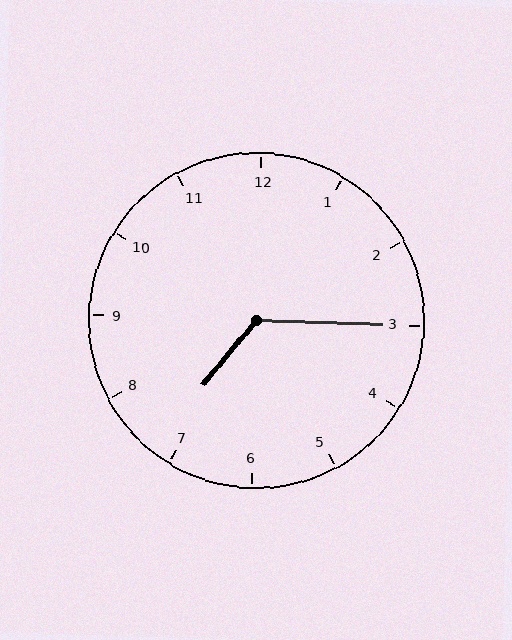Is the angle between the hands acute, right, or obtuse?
It is obtuse.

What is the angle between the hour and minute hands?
Approximately 128 degrees.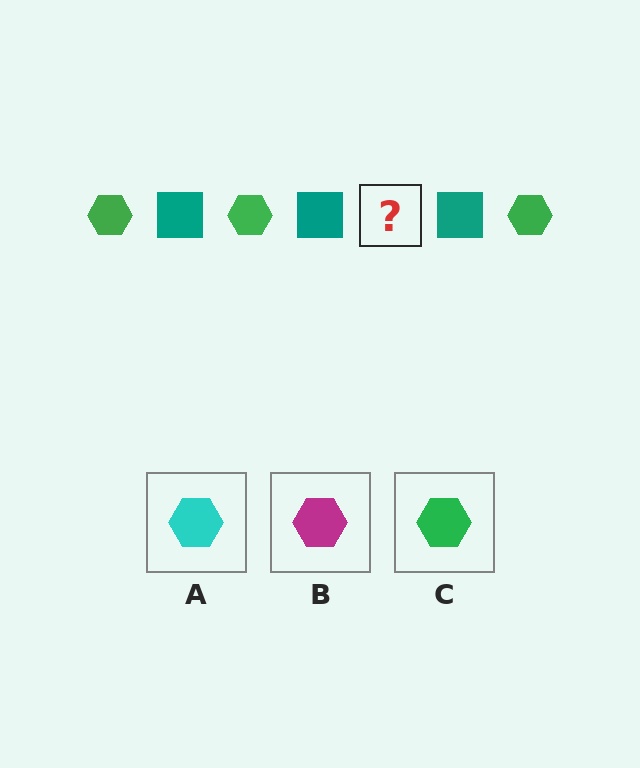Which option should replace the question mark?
Option C.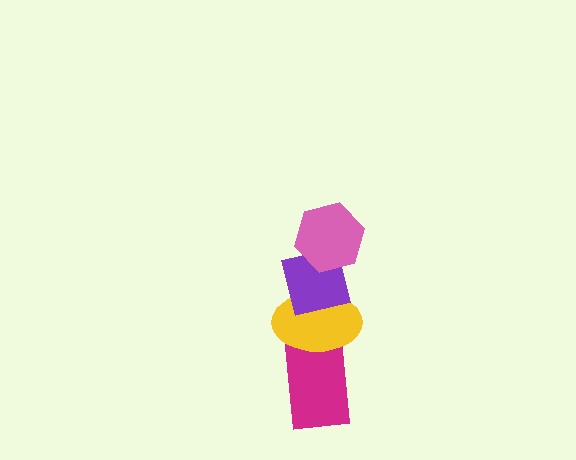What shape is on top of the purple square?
The pink hexagon is on top of the purple square.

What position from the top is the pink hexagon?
The pink hexagon is 1st from the top.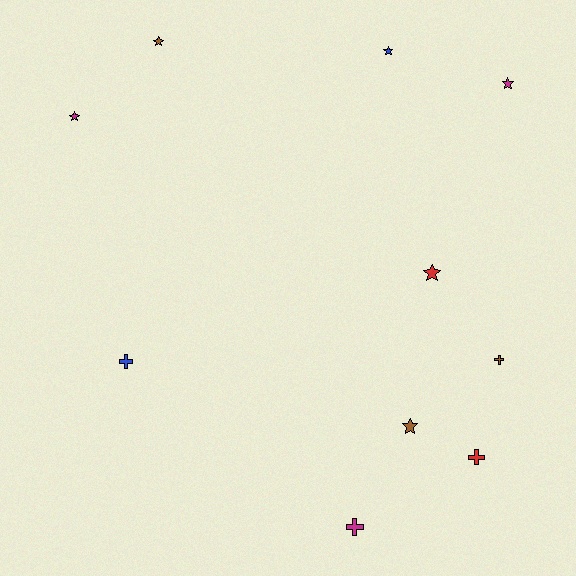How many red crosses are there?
There is 1 red cross.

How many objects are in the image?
There are 10 objects.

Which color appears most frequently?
Brown, with 3 objects.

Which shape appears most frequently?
Star, with 6 objects.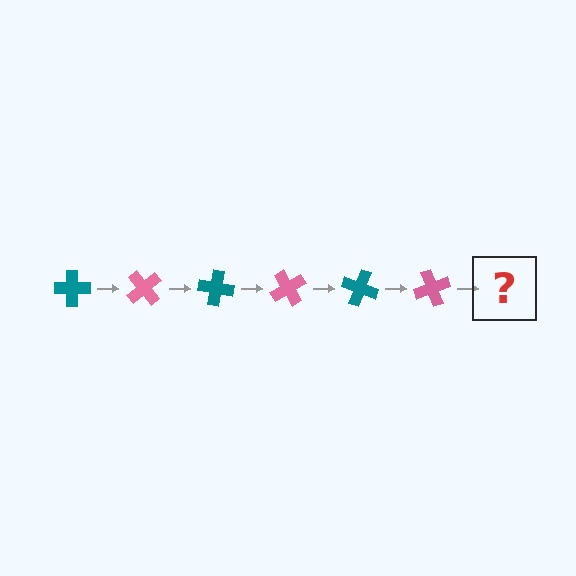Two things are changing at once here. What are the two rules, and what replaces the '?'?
The two rules are that it rotates 50 degrees each step and the color cycles through teal and pink. The '?' should be a teal cross, rotated 300 degrees from the start.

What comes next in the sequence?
The next element should be a teal cross, rotated 300 degrees from the start.